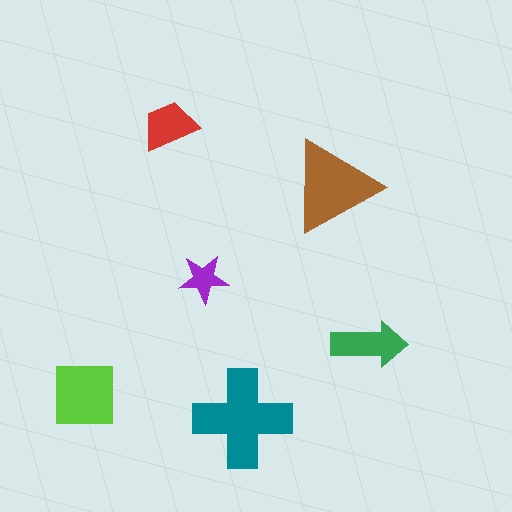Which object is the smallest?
The purple star.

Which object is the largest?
The teal cross.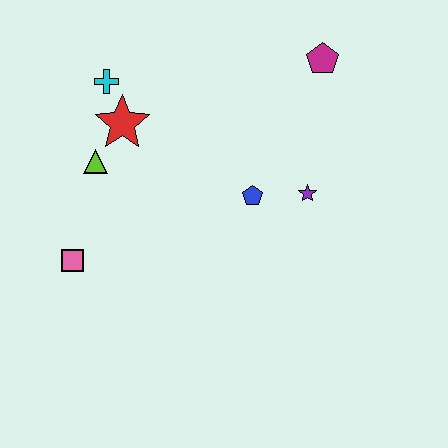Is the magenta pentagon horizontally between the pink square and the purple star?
No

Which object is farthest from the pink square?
The magenta pentagon is farthest from the pink square.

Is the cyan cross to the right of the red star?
No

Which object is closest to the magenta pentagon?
The purple star is closest to the magenta pentagon.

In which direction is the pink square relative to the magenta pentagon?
The pink square is to the left of the magenta pentagon.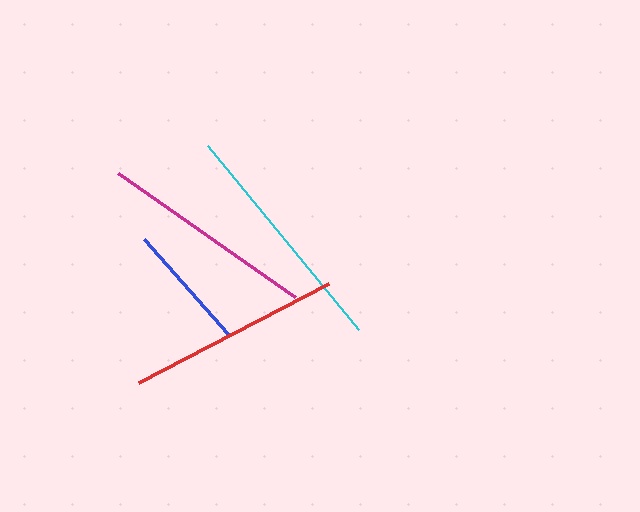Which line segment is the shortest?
The blue line is the shortest at approximately 126 pixels.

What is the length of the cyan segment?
The cyan segment is approximately 237 pixels long.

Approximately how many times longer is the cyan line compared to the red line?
The cyan line is approximately 1.1 times the length of the red line.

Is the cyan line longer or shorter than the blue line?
The cyan line is longer than the blue line.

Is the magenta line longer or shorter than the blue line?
The magenta line is longer than the blue line.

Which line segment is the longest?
The cyan line is the longest at approximately 237 pixels.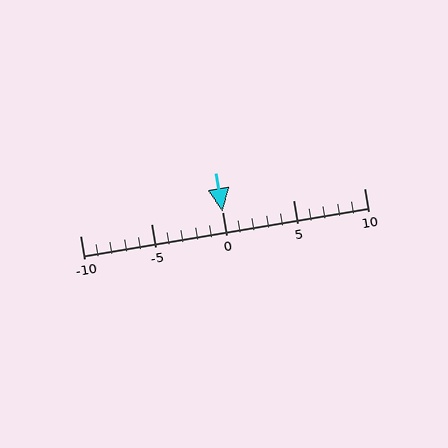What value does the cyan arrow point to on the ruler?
The cyan arrow points to approximately 0.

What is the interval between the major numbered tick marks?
The major tick marks are spaced 5 units apart.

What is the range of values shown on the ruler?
The ruler shows values from -10 to 10.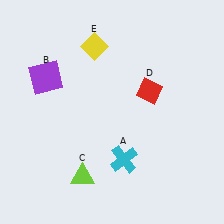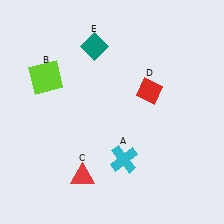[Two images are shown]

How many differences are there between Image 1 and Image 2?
There are 3 differences between the two images.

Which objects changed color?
B changed from purple to lime. C changed from lime to red. E changed from yellow to teal.